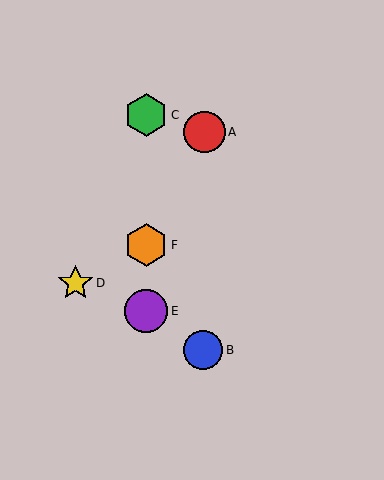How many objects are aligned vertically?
3 objects (C, E, F) are aligned vertically.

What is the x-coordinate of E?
Object E is at x≈146.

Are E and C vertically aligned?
Yes, both are at x≈146.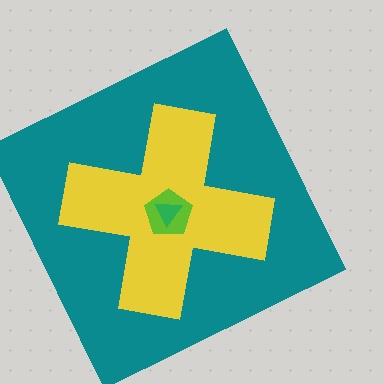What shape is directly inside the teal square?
The yellow cross.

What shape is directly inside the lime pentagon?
The green triangle.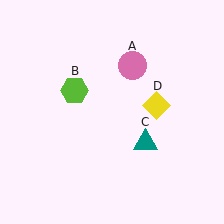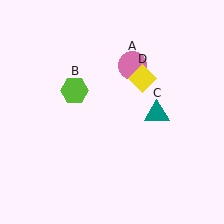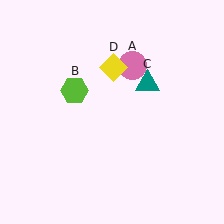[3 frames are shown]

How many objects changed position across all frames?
2 objects changed position: teal triangle (object C), yellow diamond (object D).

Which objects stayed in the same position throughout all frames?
Pink circle (object A) and lime hexagon (object B) remained stationary.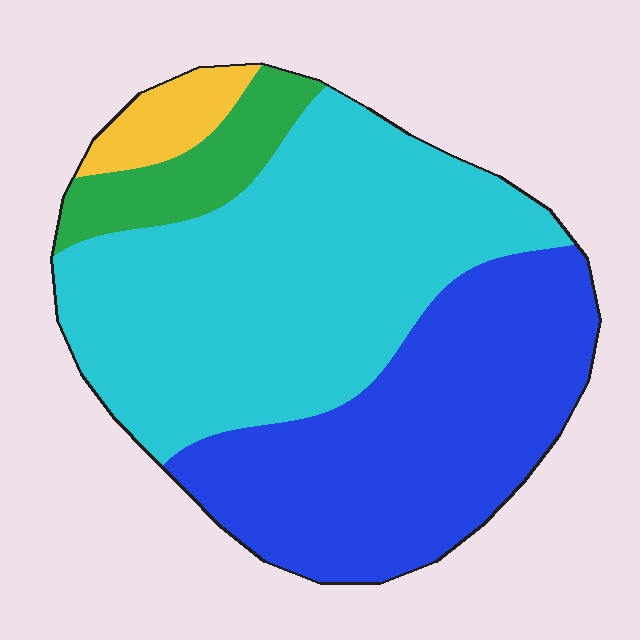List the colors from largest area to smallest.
From largest to smallest: cyan, blue, green, yellow.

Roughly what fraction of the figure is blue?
Blue covers 38% of the figure.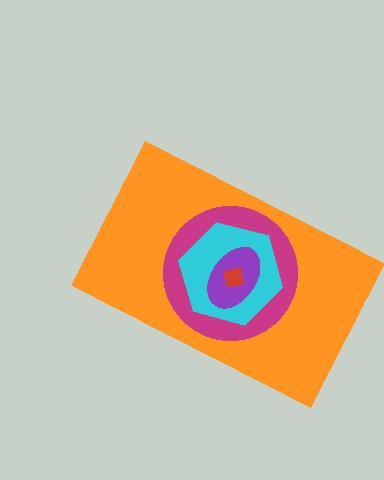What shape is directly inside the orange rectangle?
The magenta circle.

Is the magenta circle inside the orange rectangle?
Yes.